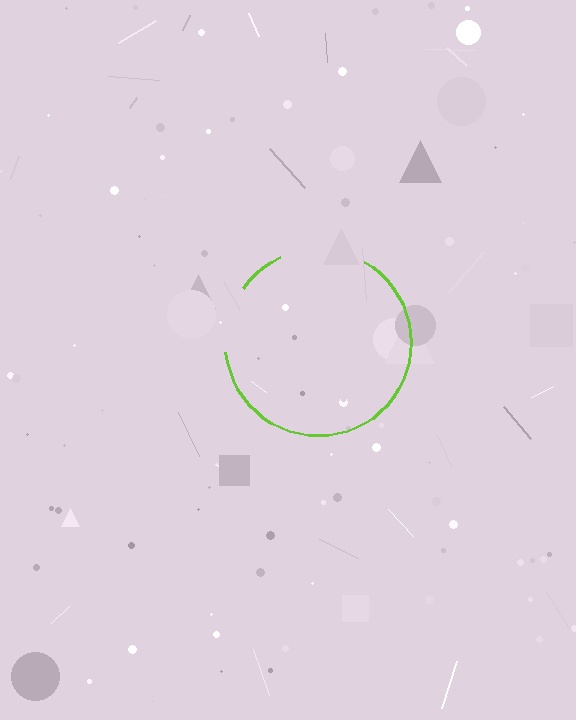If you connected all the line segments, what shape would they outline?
They would outline a circle.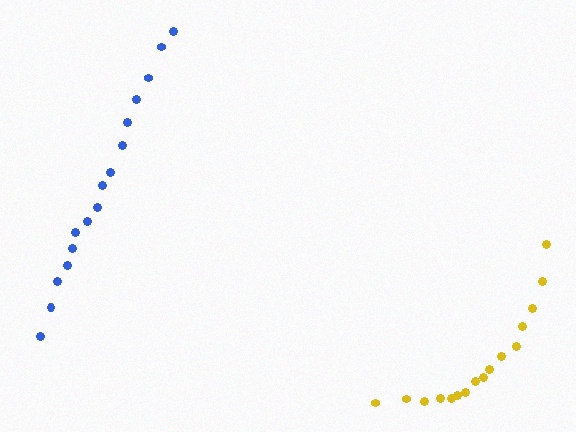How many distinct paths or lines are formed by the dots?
There are 2 distinct paths.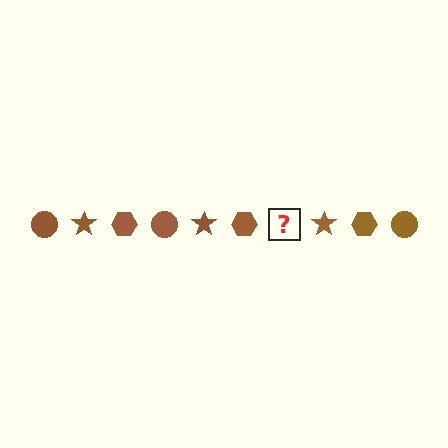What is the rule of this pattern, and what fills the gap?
The rule is that the pattern cycles through circle, star, hexagon shapes in brown. The gap should be filled with a brown circle.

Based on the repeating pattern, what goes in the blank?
The blank should be a brown circle.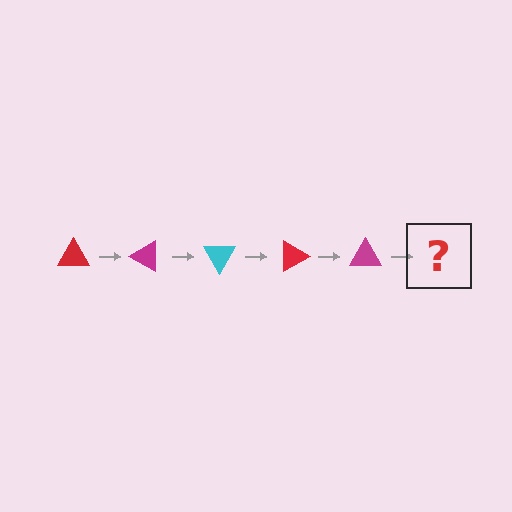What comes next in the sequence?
The next element should be a cyan triangle, rotated 150 degrees from the start.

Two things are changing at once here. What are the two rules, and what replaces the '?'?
The two rules are that it rotates 30 degrees each step and the color cycles through red, magenta, and cyan. The '?' should be a cyan triangle, rotated 150 degrees from the start.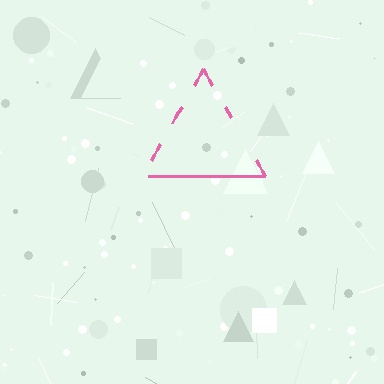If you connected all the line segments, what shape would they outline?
They would outline a triangle.